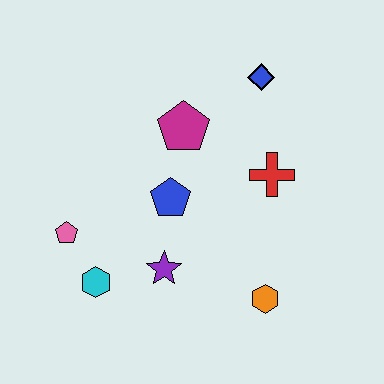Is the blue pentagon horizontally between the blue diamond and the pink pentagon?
Yes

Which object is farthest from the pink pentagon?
The blue diamond is farthest from the pink pentagon.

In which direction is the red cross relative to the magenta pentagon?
The red cross is to the right of the magenta pentagon.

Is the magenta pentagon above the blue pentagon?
Yes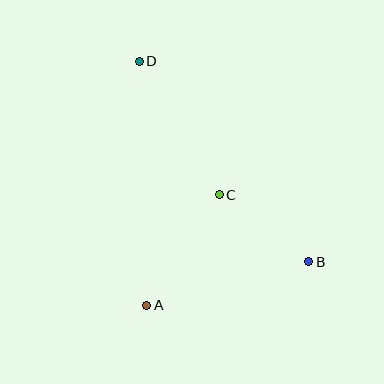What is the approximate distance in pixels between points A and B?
The distance between A and B is approximately 168 pixels.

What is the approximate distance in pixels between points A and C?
The distance between A and C is approximately 132 pixels.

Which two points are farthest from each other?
Points B and D are farthest from each other.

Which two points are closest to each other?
Points B and C are closest to each other.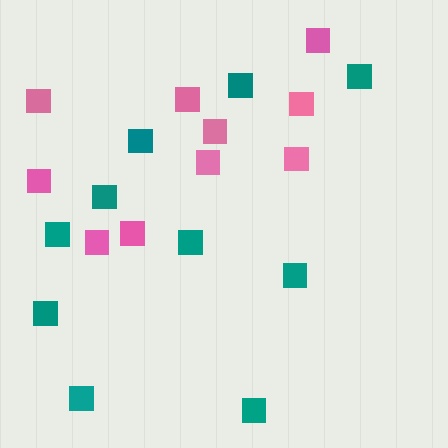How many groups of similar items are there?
There are 2 groups: one group of pink squares (10) and one group of teal squares (10).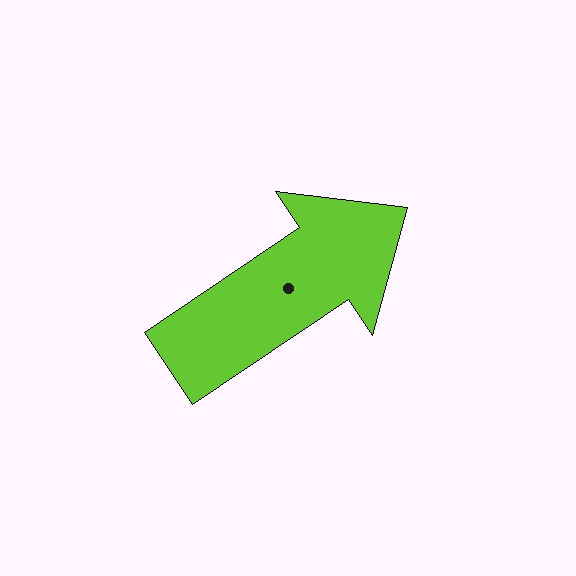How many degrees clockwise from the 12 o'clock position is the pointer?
Approximately 56 degrees.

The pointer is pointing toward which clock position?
Roughly 2 o'clock.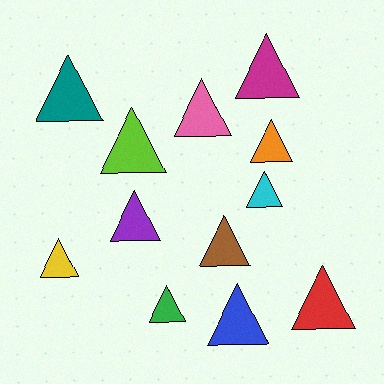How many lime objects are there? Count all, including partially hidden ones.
There is 1 lime object.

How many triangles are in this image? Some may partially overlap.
There are 12 triangles.